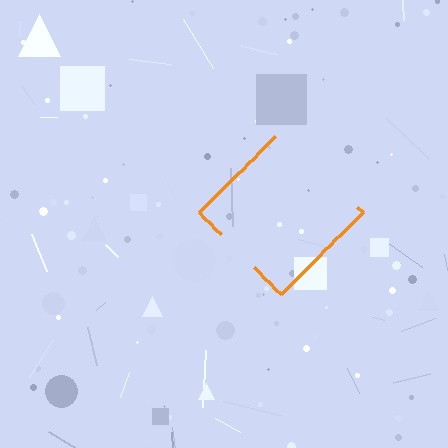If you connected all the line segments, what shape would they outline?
They would outline a diamond.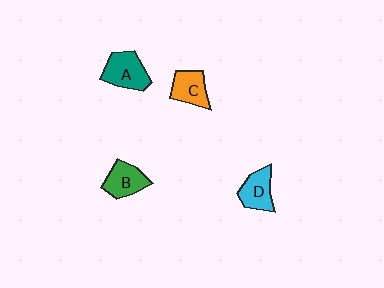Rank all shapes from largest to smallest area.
From largest to smallest: A (teal), B (green), D (cyan), C (orange).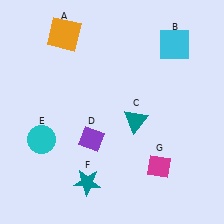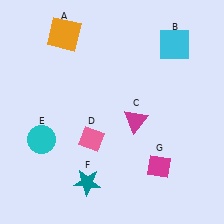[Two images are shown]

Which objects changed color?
C changed from teal to magenta. D changed from purple to pink.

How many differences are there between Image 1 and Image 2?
There are 2 differences between the two images.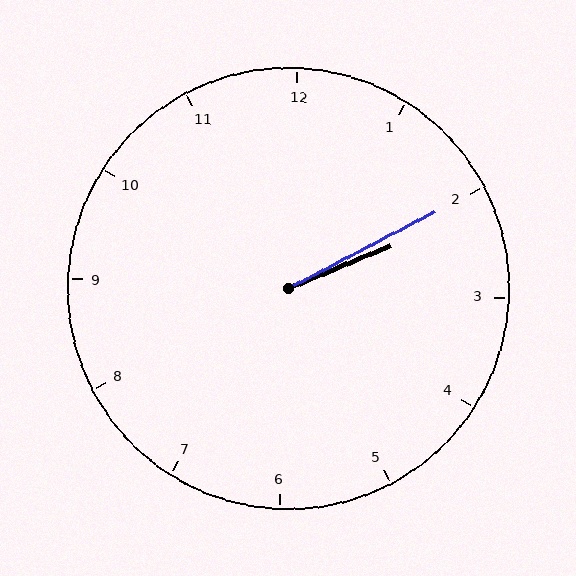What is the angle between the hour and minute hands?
Approximately 5 degrees.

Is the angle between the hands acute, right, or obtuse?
It is acute.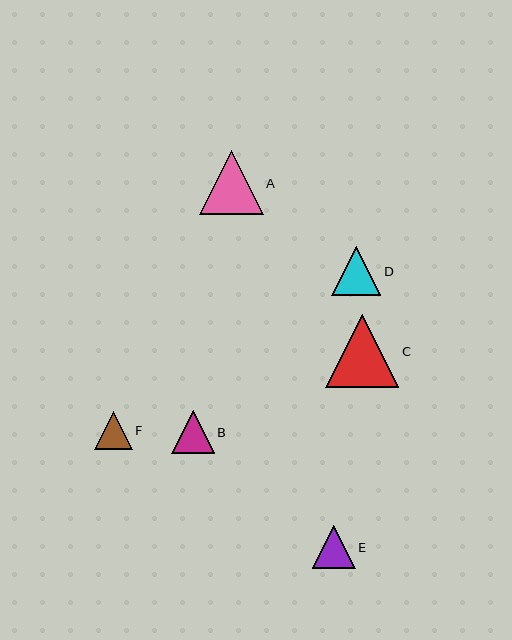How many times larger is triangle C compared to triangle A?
Triangle C is approximately 1.1 times the size of triangle A.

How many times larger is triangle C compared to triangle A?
Triangle C is approximately 1.1 times the size of triangle A.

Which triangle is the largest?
Triangle C is the largest with a size of approximately 73 pixels.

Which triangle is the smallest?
Triangle F is the smallest with a size of approximately 38 pixels.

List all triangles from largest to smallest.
From largest to smallest: C, A, D, B, E, F.